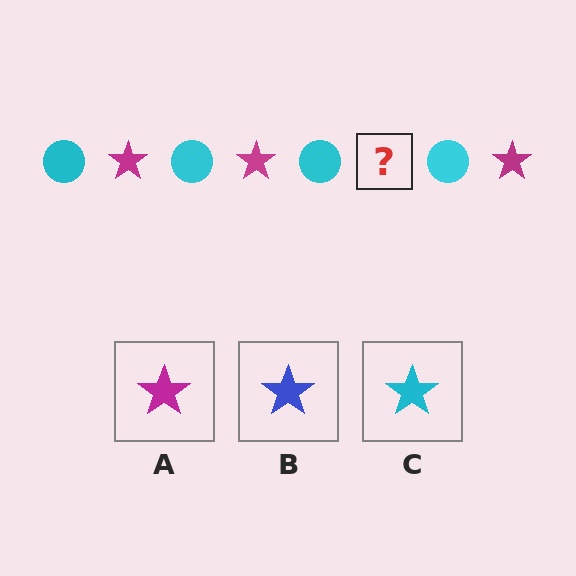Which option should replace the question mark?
Option A.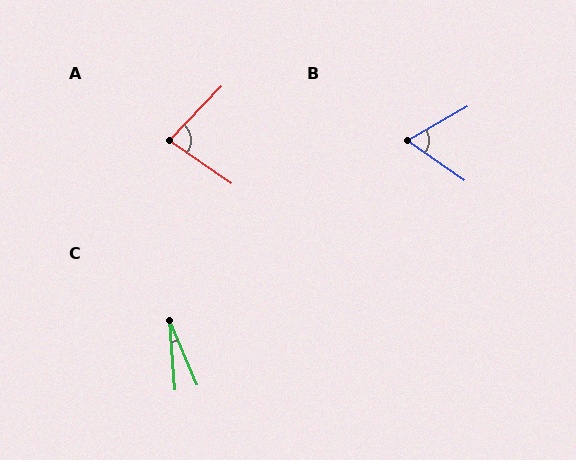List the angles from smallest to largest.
C (18°), B (65°), A (81°).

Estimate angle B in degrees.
Approximately 65 degrees.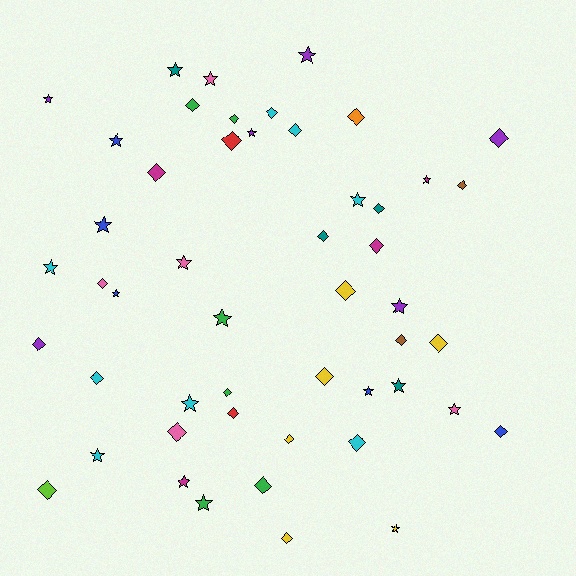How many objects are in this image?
There are 50 objects.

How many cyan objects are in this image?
There are 8 cyan objects.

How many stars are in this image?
There are 22 stars.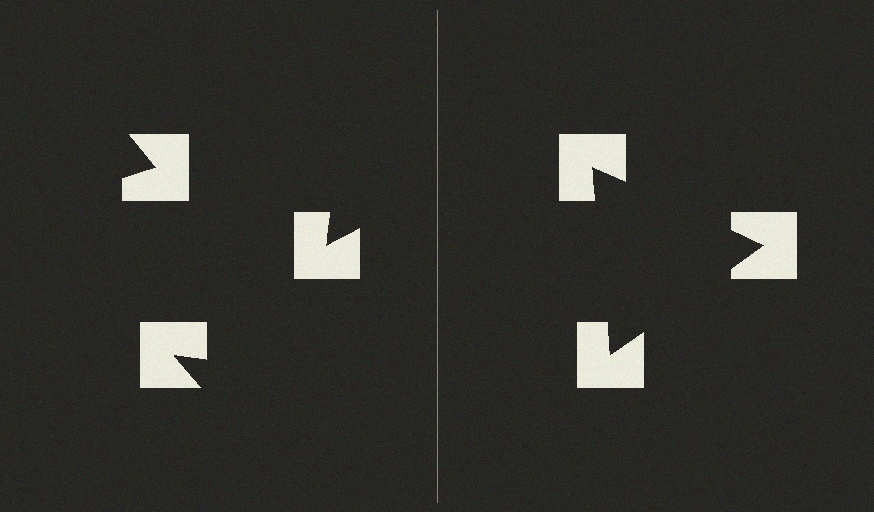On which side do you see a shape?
An illusory triangle appears on the right side. On the left side the wedge cuts are rotated, so no coherent shape forms.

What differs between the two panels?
The notched squares are positioned identically on both sides; only the wedge orientations differ. On the right they align to a triangle; on the left they are misaligned.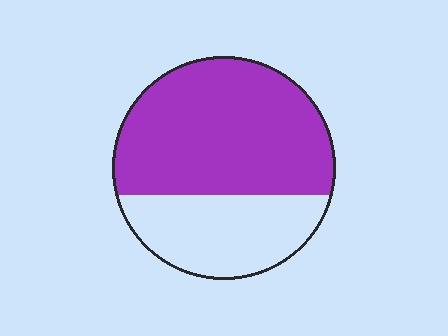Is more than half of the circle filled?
Yes.